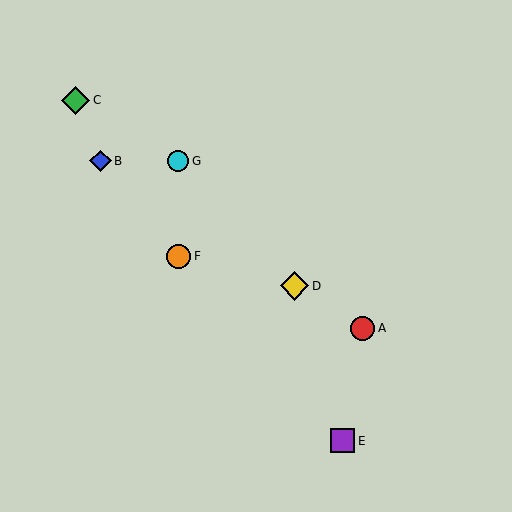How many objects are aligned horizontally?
2 objects (B, G) are aligned horizontally.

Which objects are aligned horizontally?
Objects B, G are aligned horizontally.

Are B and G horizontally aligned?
Yes, both are at y≈161.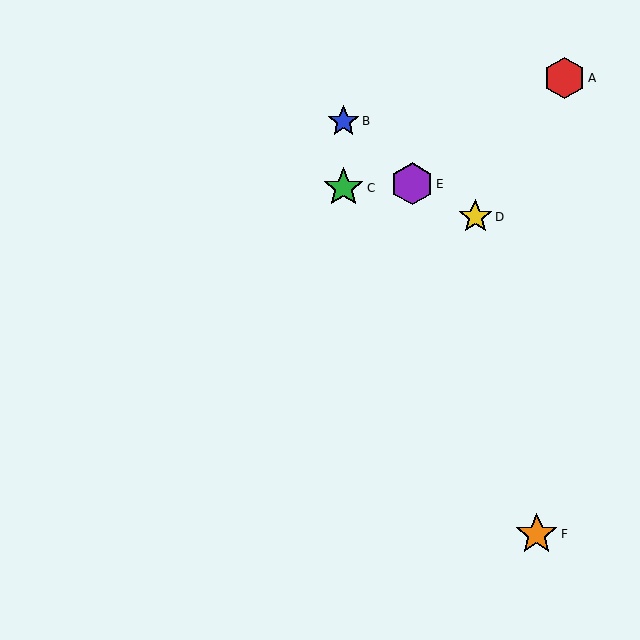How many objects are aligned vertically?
2 objects (B, C) are aligned vertically.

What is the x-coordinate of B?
Object B is at x≈344.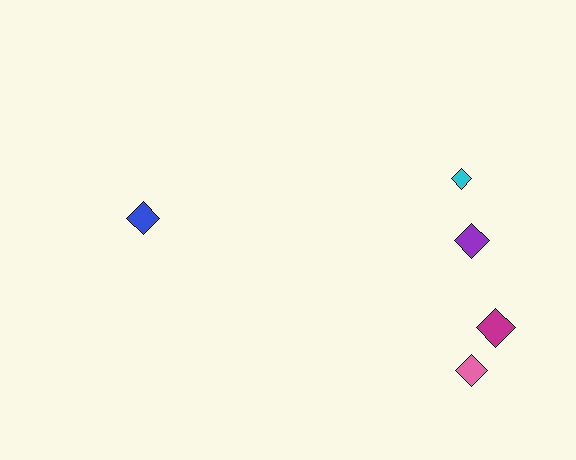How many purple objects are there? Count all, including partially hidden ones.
There is 1 purple object.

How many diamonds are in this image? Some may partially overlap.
There are 5 diamonds.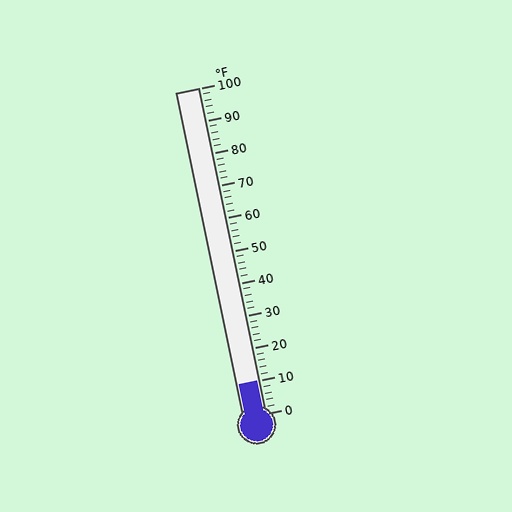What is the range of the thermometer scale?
The thermometer scale ranges from 0°F to 100°F.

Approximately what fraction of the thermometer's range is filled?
The thermometer is filled to approximately 10% of its range.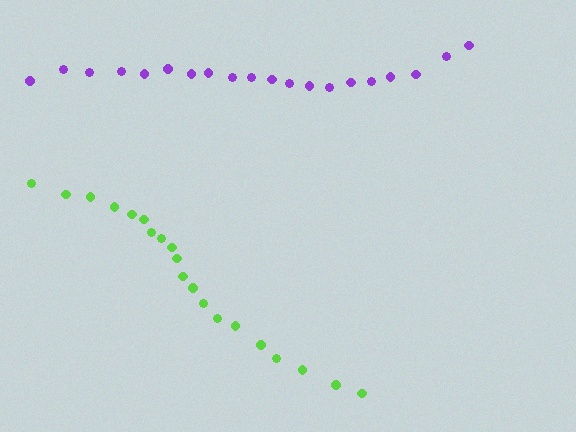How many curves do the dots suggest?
There are 2 distinct paths.